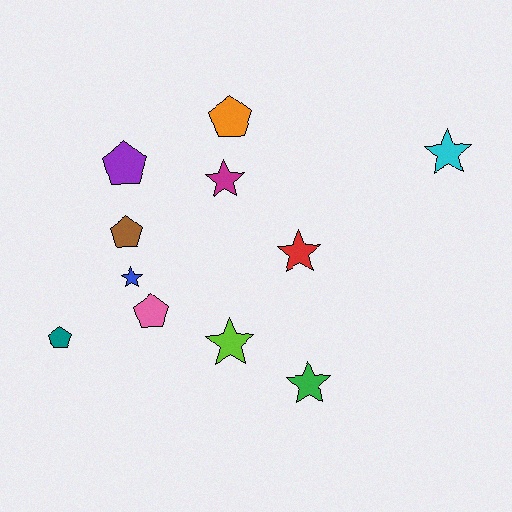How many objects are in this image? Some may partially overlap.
There are 11 objects.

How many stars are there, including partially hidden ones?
There are 6 stars.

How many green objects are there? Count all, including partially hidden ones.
There is 1 green object.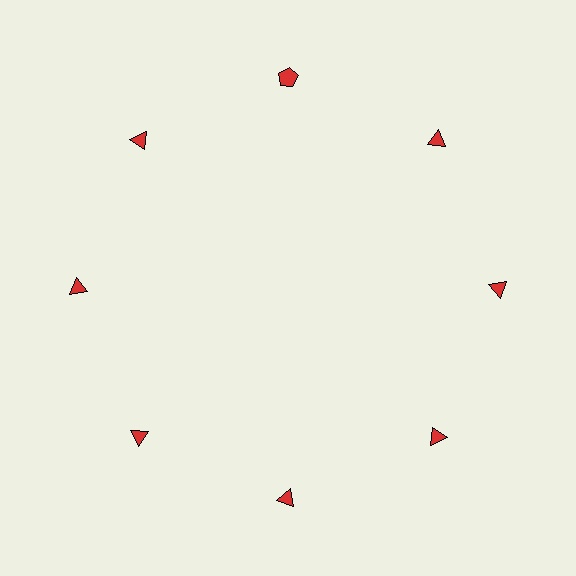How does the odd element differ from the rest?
It has a different shape: pentagon instead of triangle.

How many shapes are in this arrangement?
There are 8 shapes arranged in a ring pattern.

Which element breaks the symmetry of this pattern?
The red pentagon at roughly the 12 o'clock position breaks the symmetry. All other shapes are red triangles.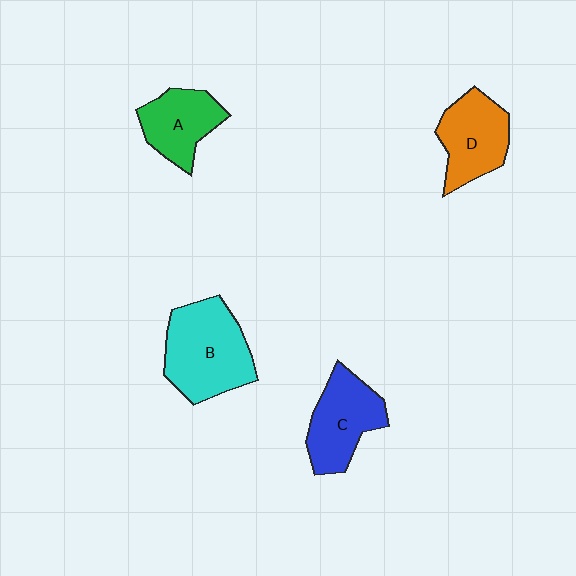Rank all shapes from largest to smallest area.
From largest to smallest: B (cyan), C (blue), D (orange), A (green).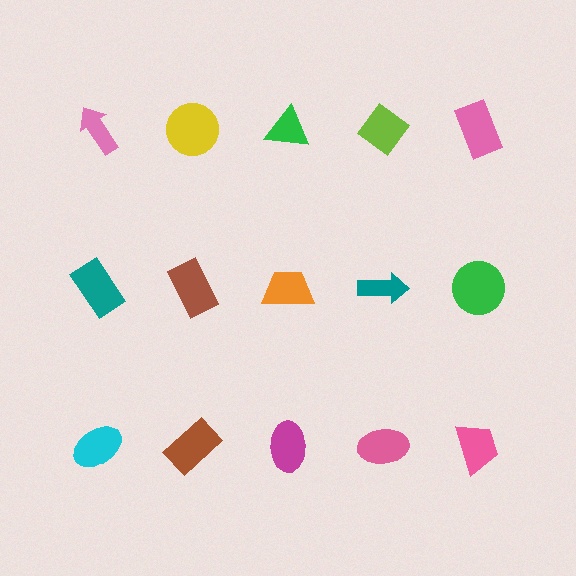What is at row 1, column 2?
A yellow circle.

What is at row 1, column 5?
A pink rectangle.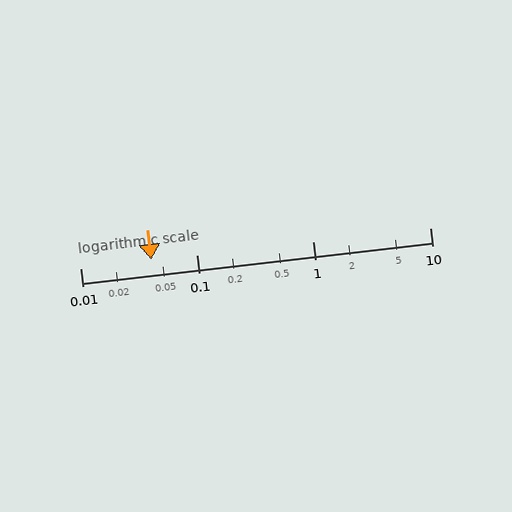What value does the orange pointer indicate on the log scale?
The pointer indicates approximately 0.041.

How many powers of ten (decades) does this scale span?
The scale spans 3 decades, from 0.01 to 10.